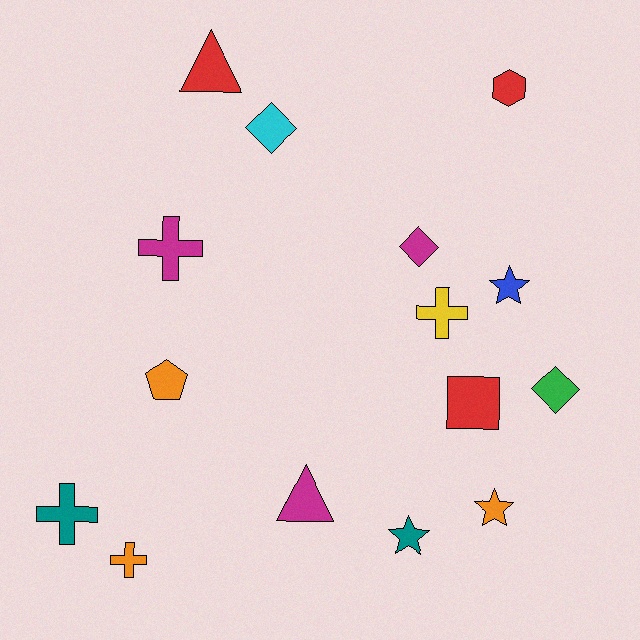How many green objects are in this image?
There is 1 green object.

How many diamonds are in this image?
There are 3 diamonds.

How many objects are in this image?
There are 15 objects.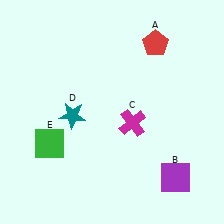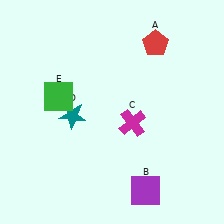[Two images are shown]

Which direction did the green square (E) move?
The green square (E) moved up.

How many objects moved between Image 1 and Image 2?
2 objects moved between the two images.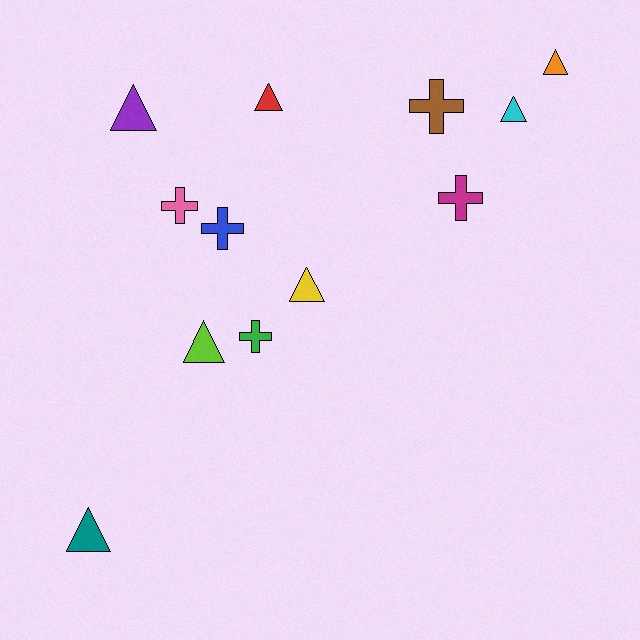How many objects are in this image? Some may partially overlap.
There are 12 objects.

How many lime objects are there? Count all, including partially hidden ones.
There is 1 lime object.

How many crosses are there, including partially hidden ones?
There are 5 crosses.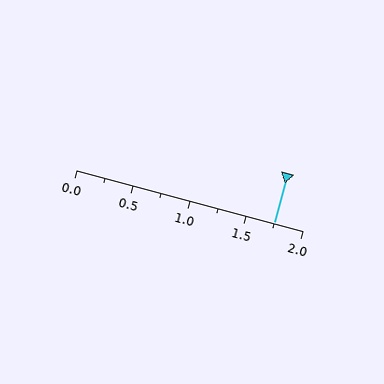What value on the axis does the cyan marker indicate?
The marker indicates approximately 1.75.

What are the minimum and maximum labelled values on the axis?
The axis runs from 0.0 to 2.0.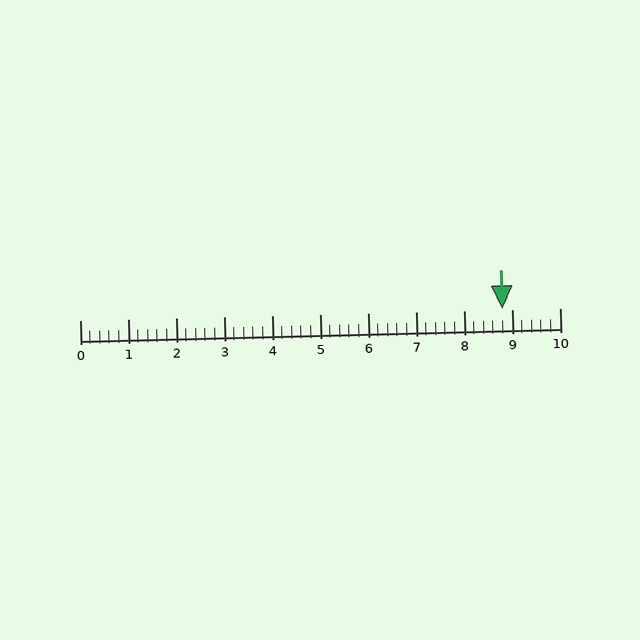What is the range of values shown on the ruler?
The ruler shows values from 0 to 10.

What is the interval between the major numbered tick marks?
The major tick marks are spaced 1 units apart.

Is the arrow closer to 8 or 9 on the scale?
The arrow is closer to 9.